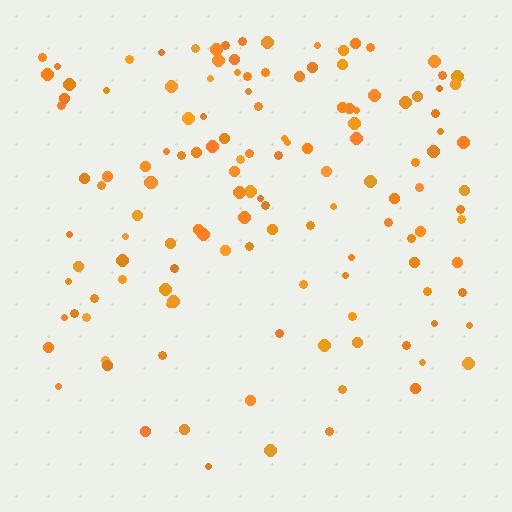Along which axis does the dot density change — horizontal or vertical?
Vertical.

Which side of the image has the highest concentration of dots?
The top.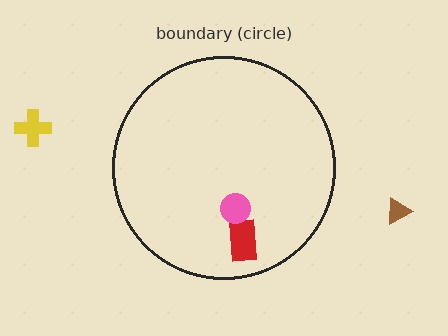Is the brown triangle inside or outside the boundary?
Outside.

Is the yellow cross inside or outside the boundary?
Outside.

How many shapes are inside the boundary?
2 inside, 2 outside.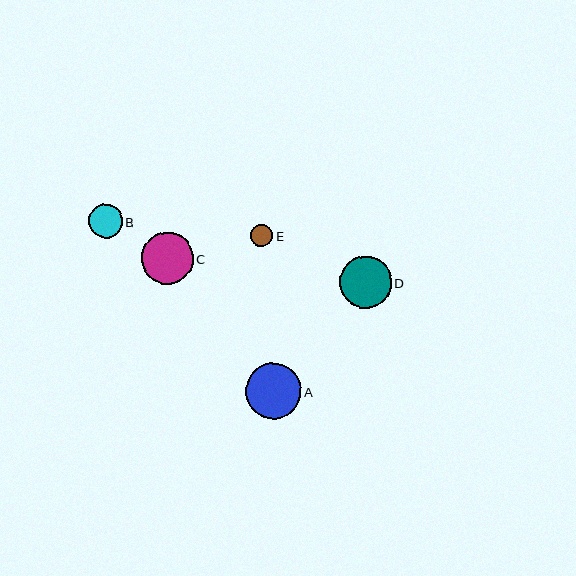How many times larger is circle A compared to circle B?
Circle A is approximately 1.6 times the size of circle B.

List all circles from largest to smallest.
From largest to smallest: A, C, D, B, E.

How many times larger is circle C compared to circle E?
Circle C is approximately 2.4 times the size of circle E.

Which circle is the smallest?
Circle E is the smallest with a size of approximately 22 pixels.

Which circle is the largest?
Circle A is the largest with a size of approximately 56 pixels.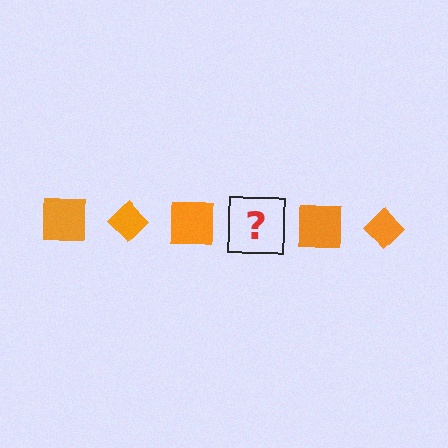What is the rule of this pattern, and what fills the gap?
The rule is that the pattern cycles through square, diamond shapes in orange. The gap should be filled with an orange diamond.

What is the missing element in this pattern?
The missing element is an orange diamond.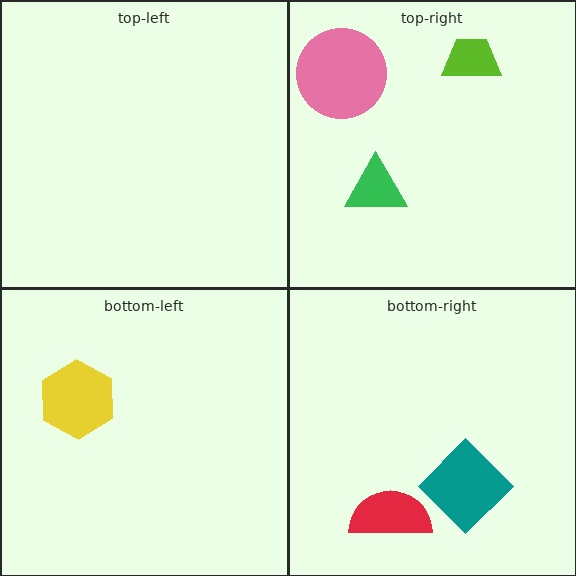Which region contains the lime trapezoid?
The top-right region.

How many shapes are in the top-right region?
3.